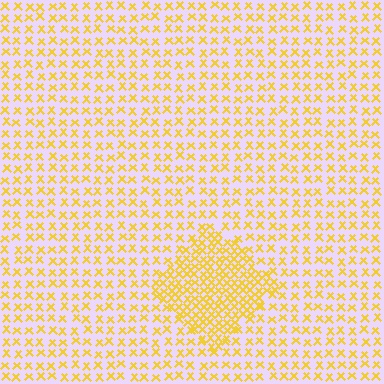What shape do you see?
I see a diamond.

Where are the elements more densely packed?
The elements are more densely packed inside the diamond boundary.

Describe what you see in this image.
The image contains small yellow elements arranged at two different densities. A diamond-shaped region is visible where the elements are more densely packed than the surrounding area.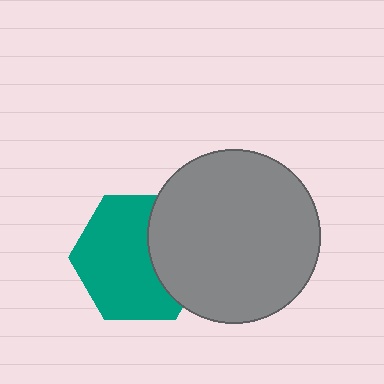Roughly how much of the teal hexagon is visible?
Most of it is visible (roughly 66%).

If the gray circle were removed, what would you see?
You would see the complete teal hexagon.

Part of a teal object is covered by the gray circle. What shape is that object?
It is a hexagon.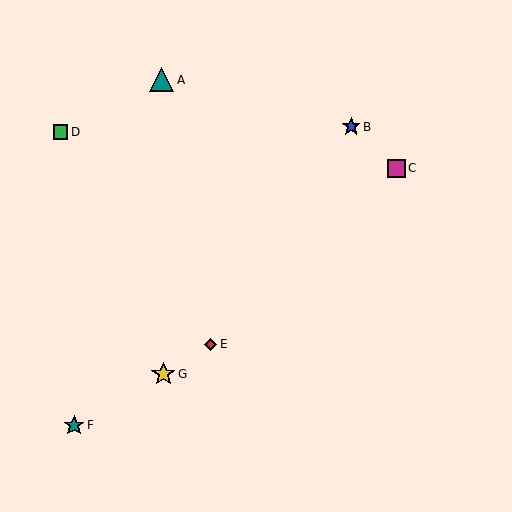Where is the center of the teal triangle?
The center of the teal triangle is at (162, 80).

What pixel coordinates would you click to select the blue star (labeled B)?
Click at (351, 127) to select the blue star B.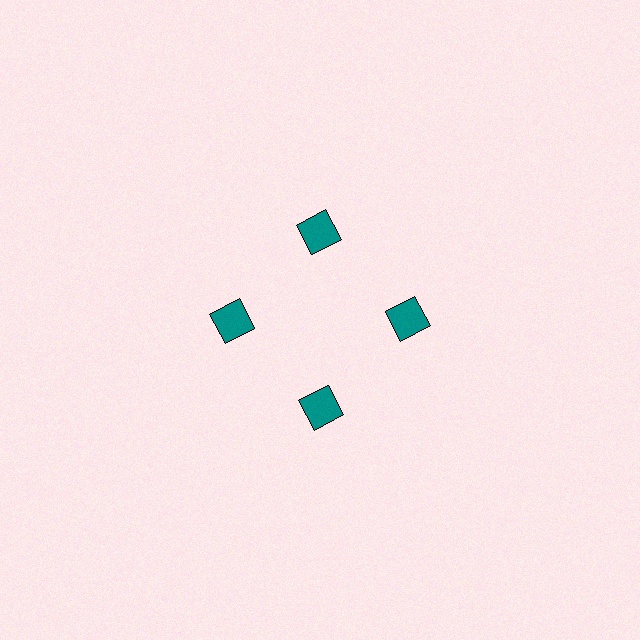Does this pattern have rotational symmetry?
Yes, this pattern has 4-fold rotational symmetry. It looks the same after rotating 90 degrees around the center.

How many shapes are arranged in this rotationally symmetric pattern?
There are 4 shapes, arranged in 4 groups of 1.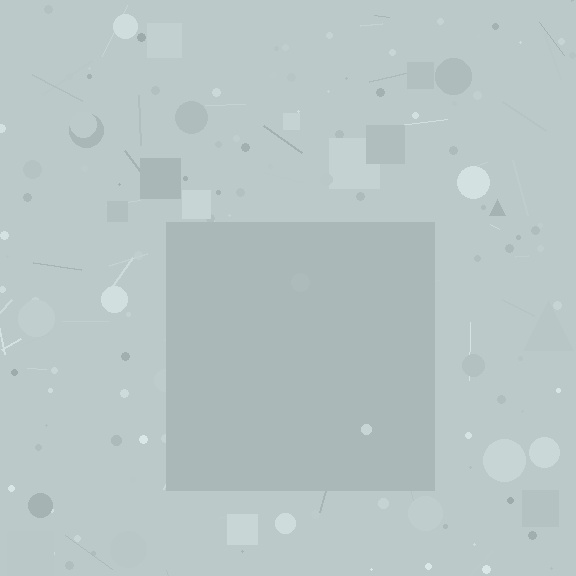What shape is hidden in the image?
A square is hidden in the image.